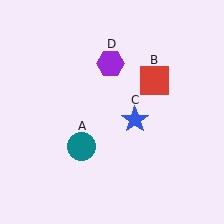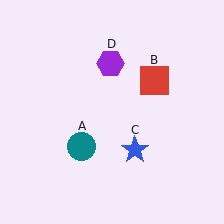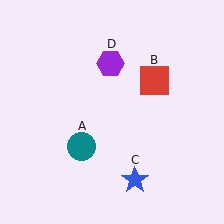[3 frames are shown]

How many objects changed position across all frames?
1 object changed position: blue star (object C).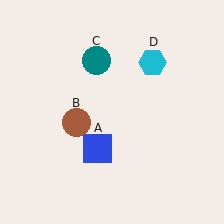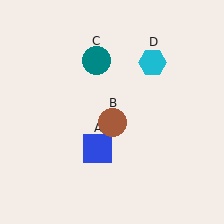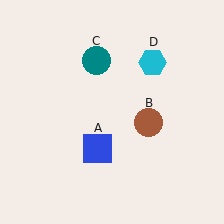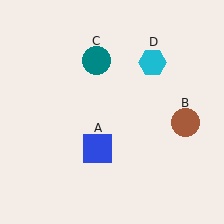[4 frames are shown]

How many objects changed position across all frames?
1 object changed position: brown circle (object B).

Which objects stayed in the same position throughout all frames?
Blue square (object A) and teal circle (object C) and cyan hexagon (object D) remained stationary.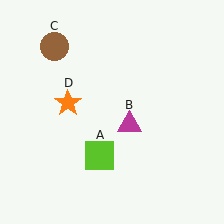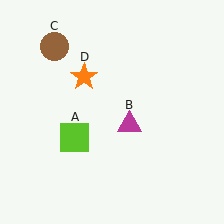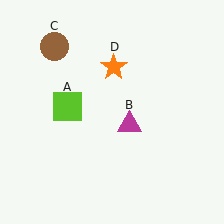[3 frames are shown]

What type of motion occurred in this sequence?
The lime square (object A), orange star (object D) rotated clockwise around the center of the scene.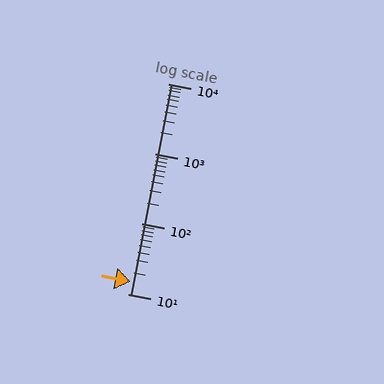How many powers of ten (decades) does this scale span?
The scale spans 3 decades, from 10 to 10000.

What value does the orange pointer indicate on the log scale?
The pointer indicates approximately 15.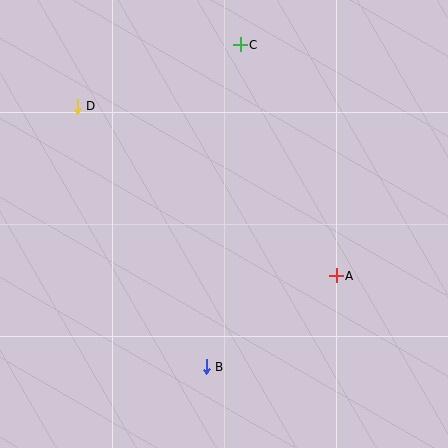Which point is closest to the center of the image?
Point A at (336, 276) is closest to the center.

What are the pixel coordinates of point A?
Point A is at (336, 276).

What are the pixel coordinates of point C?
Point C is at (240, 45).